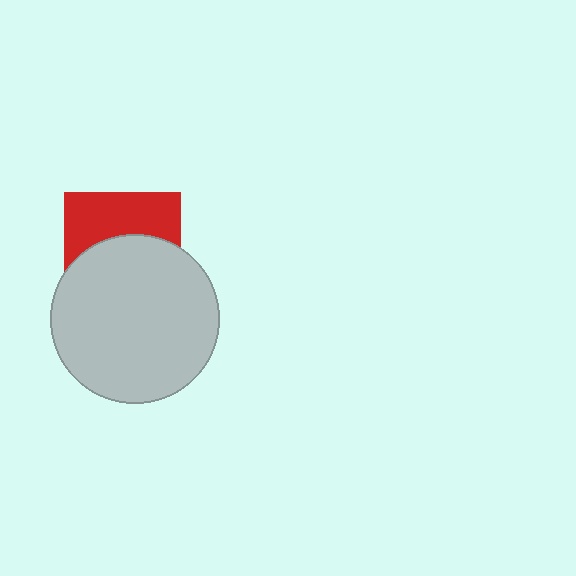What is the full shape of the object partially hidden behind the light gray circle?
The partially hidden object is a red square.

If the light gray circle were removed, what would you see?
You would see the complete red square.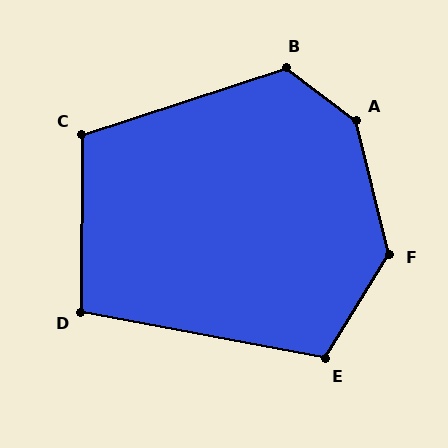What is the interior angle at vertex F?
Approximately 134 degrees (obtuse).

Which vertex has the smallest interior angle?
D, at approximately 100 degrees.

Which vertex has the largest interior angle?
A, at approximately 141 degrees.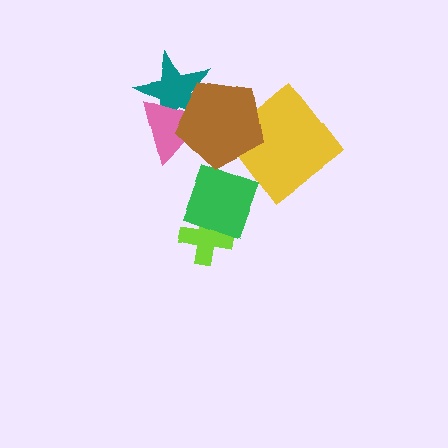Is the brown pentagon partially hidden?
No, no other shape covers it.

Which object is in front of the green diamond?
The brown pentagon is in front of the green diamond.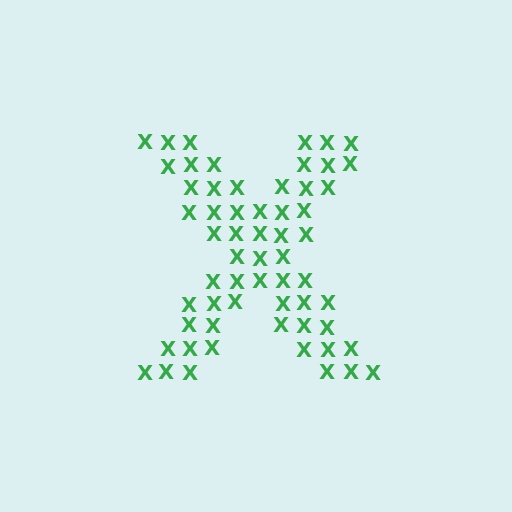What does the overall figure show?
The overall figure shows the letter X.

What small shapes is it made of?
It is made of small letter X's.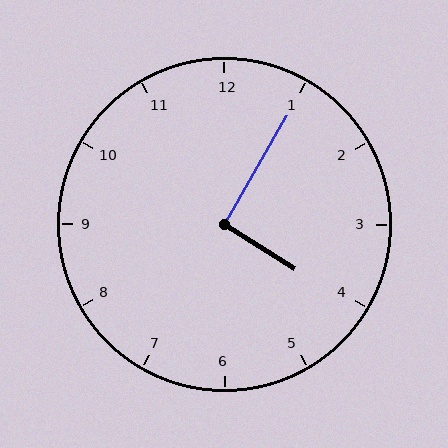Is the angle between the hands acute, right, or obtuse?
It is right.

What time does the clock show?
4:05.